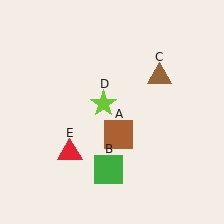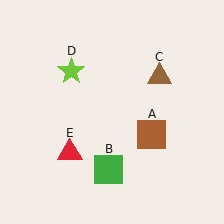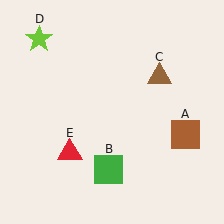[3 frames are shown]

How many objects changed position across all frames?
2 objects changed position: brown square (object A), lime star (object D).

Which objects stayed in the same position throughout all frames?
Green square (object B) and brown triangle (object C) and red triangle (object E) remained stationary.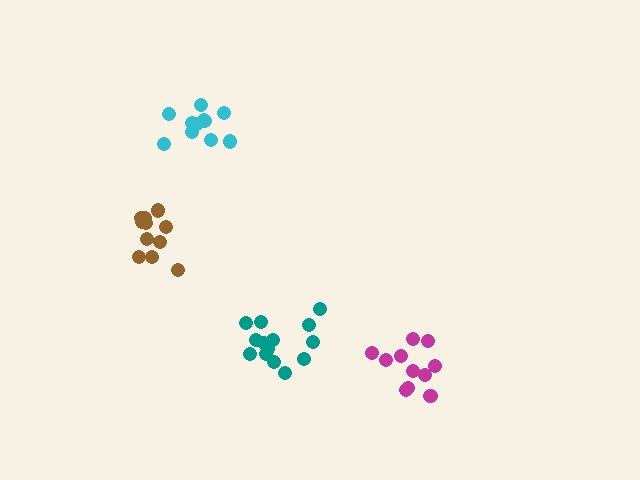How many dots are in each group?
Group 1: 14 dots, Group 2: 11 dots, Group 3: 11 dots, Group 4: 11 dots (47 total).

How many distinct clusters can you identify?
There are 4 distinct clusters.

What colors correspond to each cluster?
The clusters are colored: teal, magenta, cyan, brown.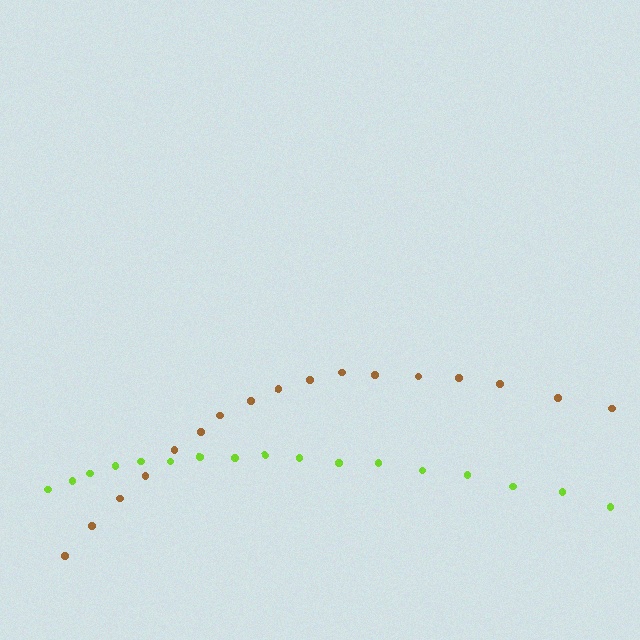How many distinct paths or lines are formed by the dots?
There are 2 distinct paths.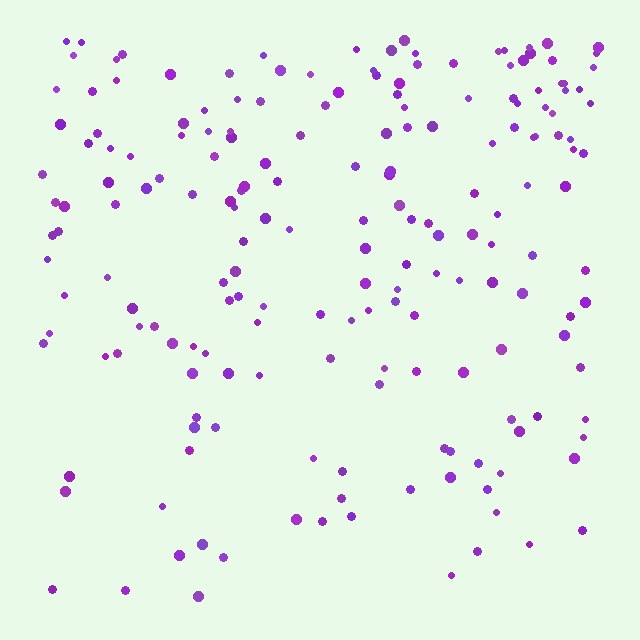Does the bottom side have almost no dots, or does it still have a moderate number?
Still a moderate number, just noticeably fewer than the top.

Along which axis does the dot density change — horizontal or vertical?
Vertical.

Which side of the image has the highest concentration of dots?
The top.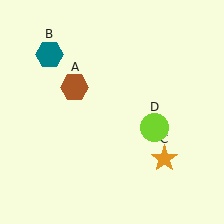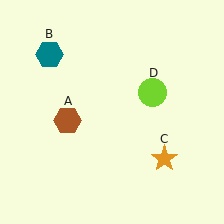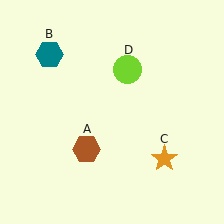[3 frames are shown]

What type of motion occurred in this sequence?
The brown hexagon (object A), lime circle (object D) rotated counterclockwise around the center of the scene.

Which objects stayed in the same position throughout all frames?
Teal hexagon (object B) and orange star (object C) remained stationary.